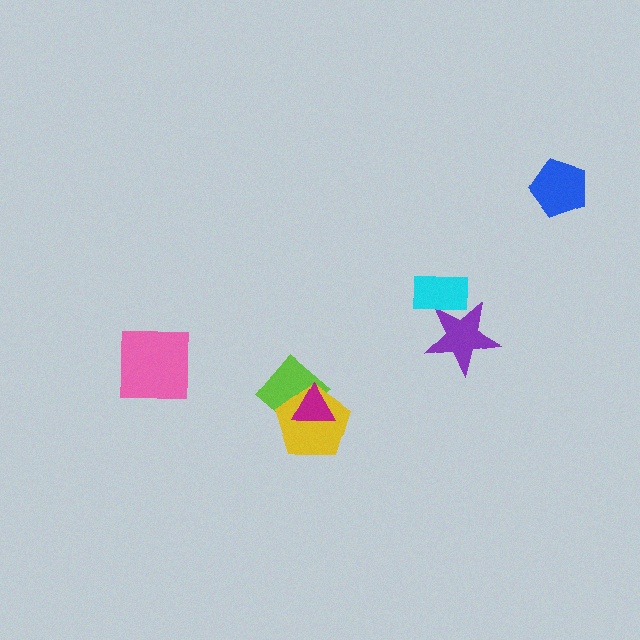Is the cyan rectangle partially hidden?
No, no other shape covers it.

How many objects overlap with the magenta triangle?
2 objects overlap with the magenta triangle.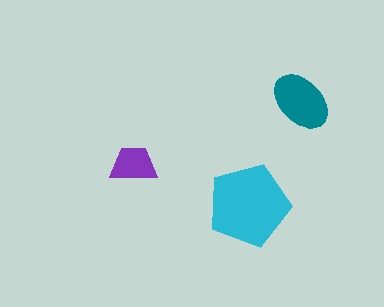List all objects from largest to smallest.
The cyan pentagon, the teal ellipse, the purple trapezoid.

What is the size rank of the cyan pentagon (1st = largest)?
1st.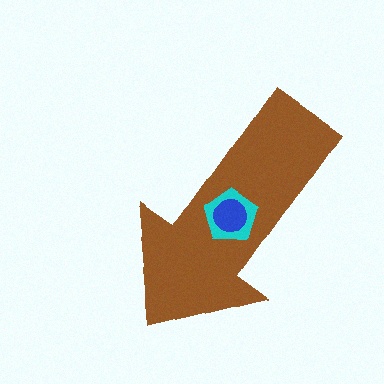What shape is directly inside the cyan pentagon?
The blue circle.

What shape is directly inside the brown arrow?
The cyan pentagon.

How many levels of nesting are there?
3.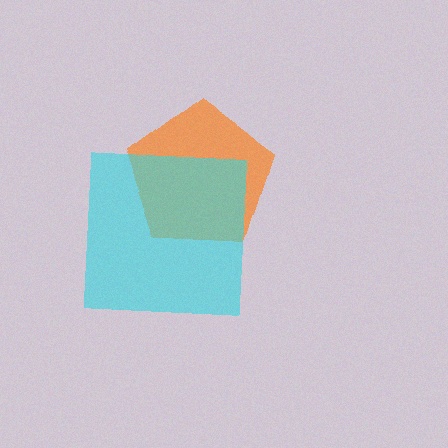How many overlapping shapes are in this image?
There are 2 overlapping shapes in the image.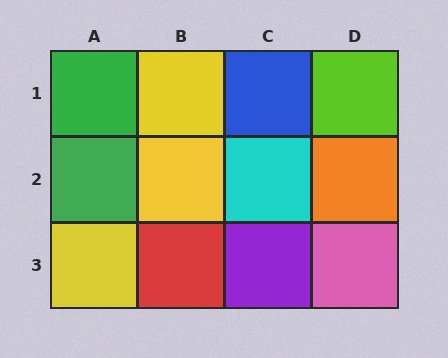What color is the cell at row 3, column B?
Red.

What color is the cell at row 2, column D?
Orange.